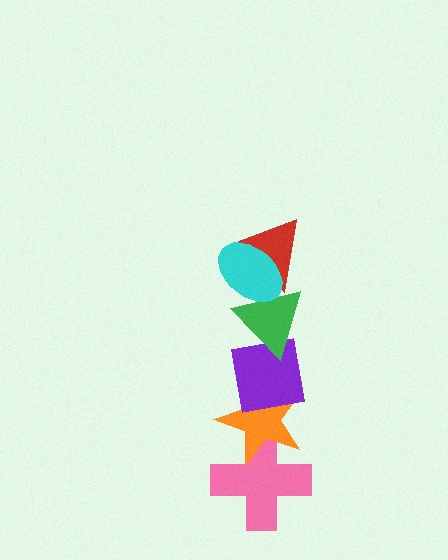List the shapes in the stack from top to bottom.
From top to bottom: the cyan ellipse, the red triangle, the green triangle, the purple square, the orange star, the pink cross.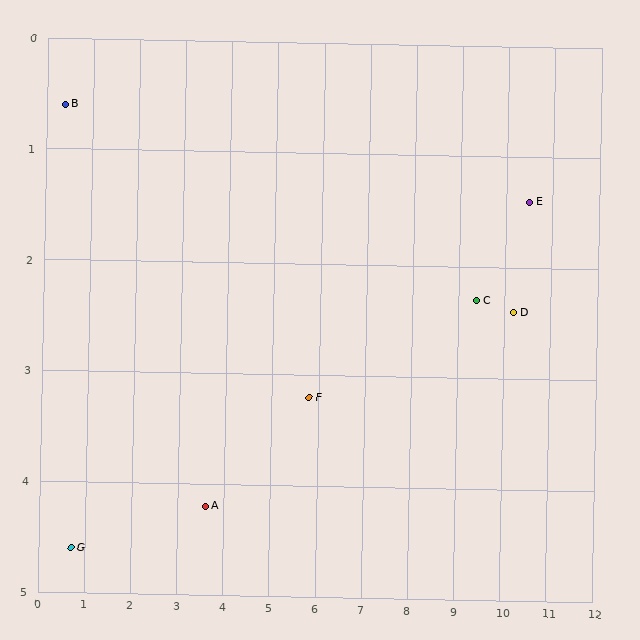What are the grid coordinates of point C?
Point C is at approximately (9.4, 2.3).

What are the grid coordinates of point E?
Point E is at approximately (10.5, 1.4).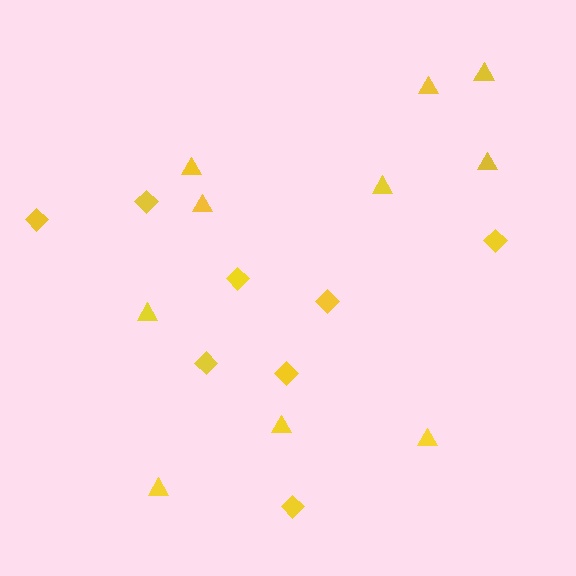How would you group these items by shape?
There are 2 groups: one group of diamonds (8) and one group of triangles (10).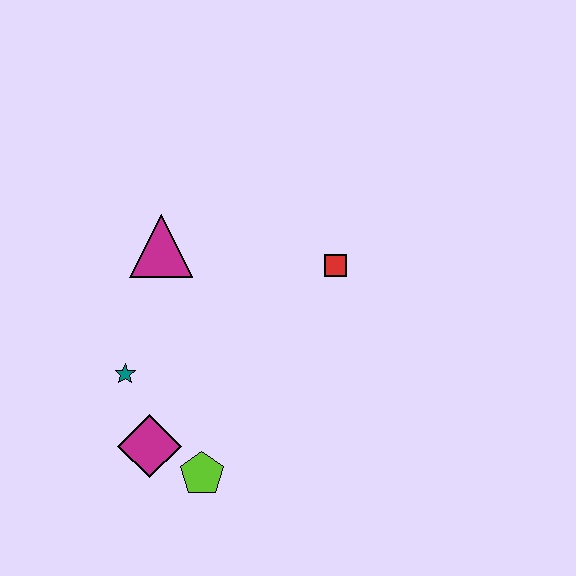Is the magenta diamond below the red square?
Yes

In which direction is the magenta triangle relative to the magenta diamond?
The magenta triangle is above the magenta diamond.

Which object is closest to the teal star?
The magenta diamond is closest to the teal star.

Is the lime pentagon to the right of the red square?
No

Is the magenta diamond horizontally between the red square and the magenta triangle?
No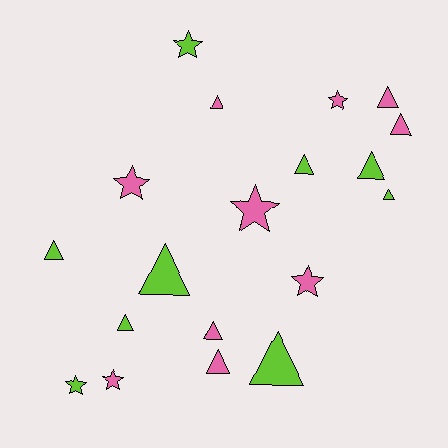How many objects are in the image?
There are 19 objects.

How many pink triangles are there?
There are 5 pink triangles.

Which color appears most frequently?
Pink, with 10 objects.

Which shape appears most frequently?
Triangle, with 12 objects.